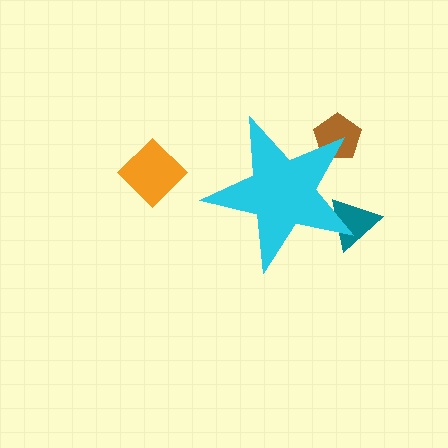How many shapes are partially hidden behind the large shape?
2 shapes are partially hidden.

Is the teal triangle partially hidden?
Yes, the teal triangle is partially hidden behind the cyan star.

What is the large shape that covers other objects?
A cyan star.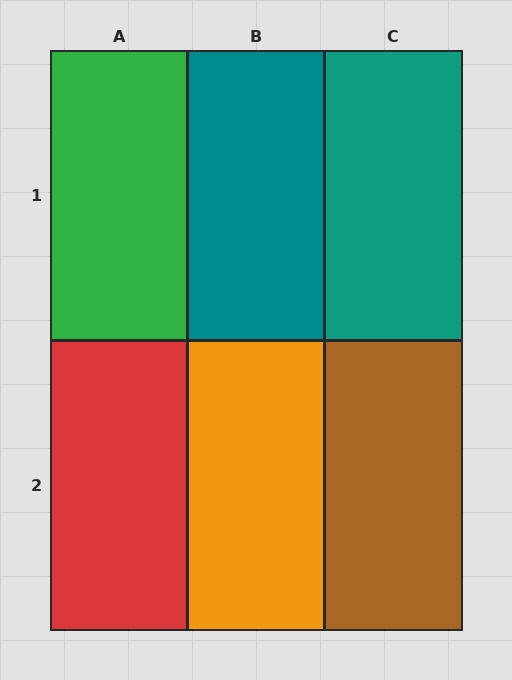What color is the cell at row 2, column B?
Orange.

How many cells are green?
1 cell is green.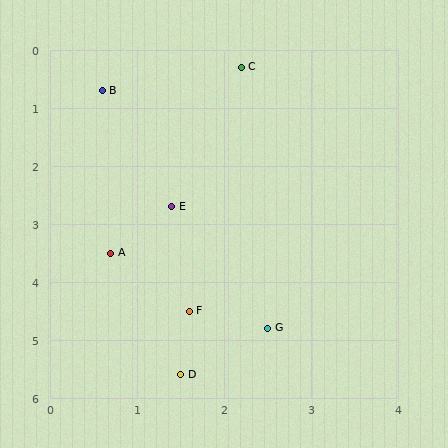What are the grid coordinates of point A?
Point A is at approximately (0.7, 3.5).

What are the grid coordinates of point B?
Point B is at approximately (0.6, 0.7).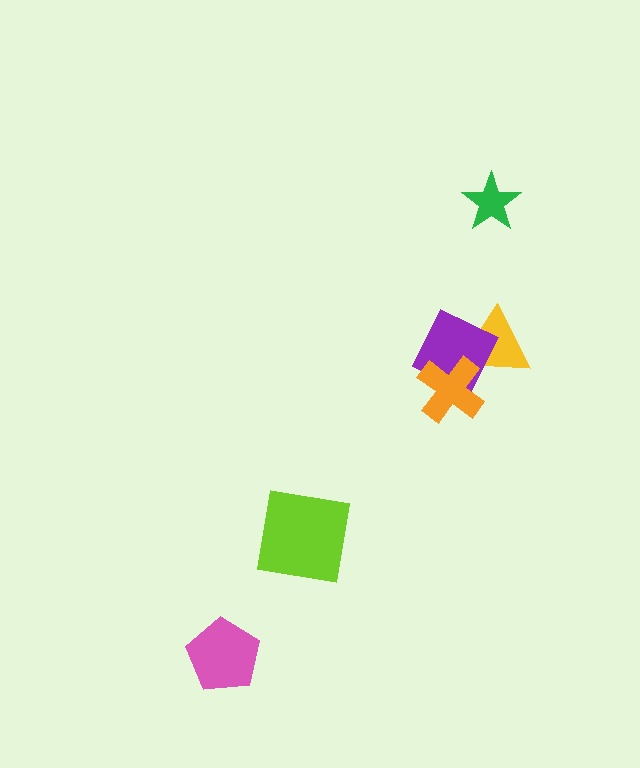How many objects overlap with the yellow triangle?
2 objects overlap with the yellow triangle.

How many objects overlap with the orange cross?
2 objects overlap with the orange cross.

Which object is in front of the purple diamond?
The orange cross is in front of the purple diamond.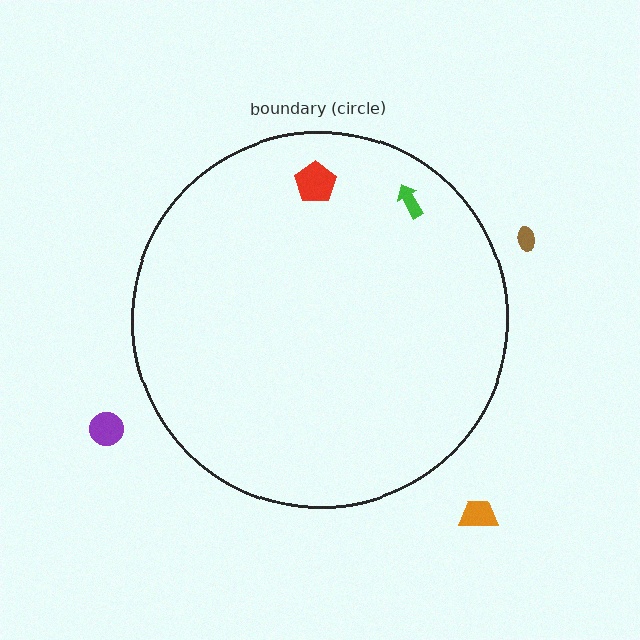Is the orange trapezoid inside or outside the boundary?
Outside.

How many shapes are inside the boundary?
2 inside, 3 outside.